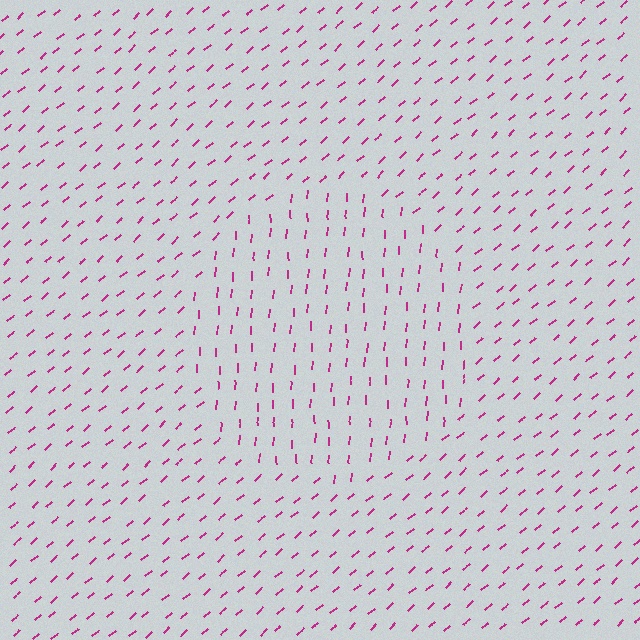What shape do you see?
I see a circle.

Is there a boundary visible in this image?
Yes, there is a texture boundary formed by a change in line orientation.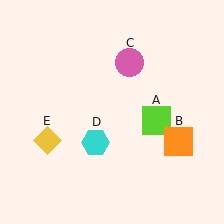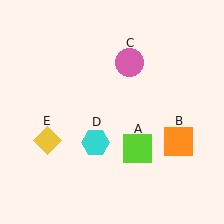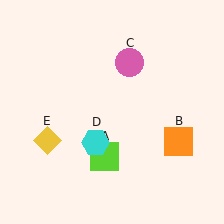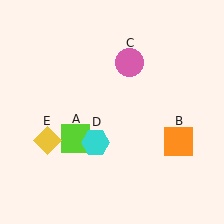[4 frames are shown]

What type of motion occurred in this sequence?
The lime square (object A) rotated clockwise around the center of the scene.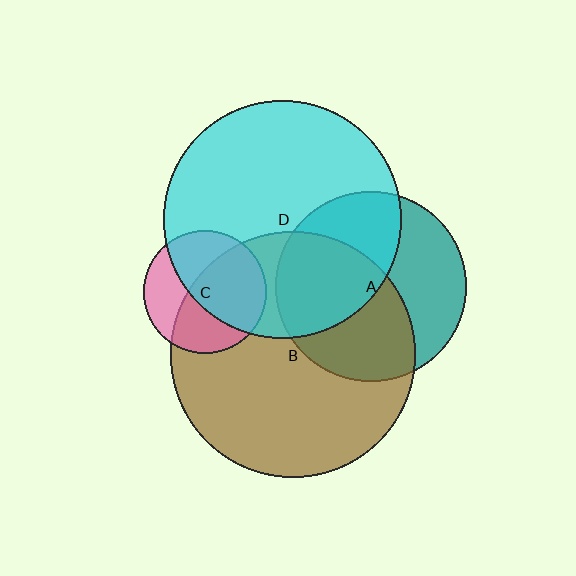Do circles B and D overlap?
Yes.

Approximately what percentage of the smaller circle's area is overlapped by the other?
Approximately 35%.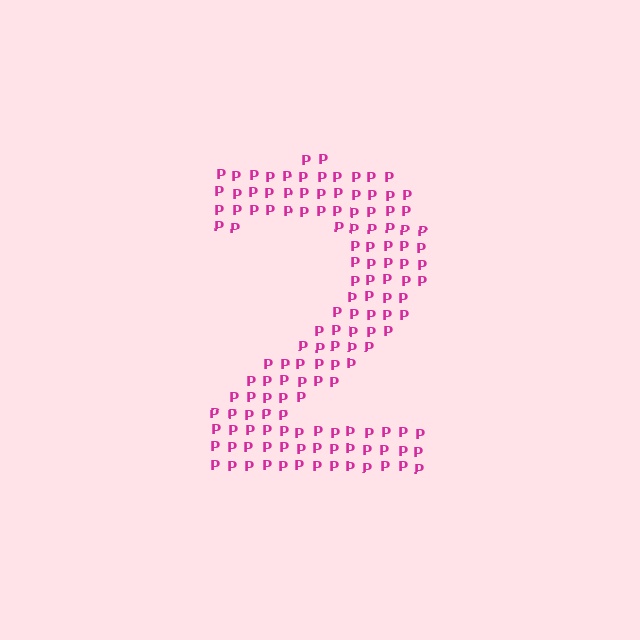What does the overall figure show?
The overall figure shows the digit 2.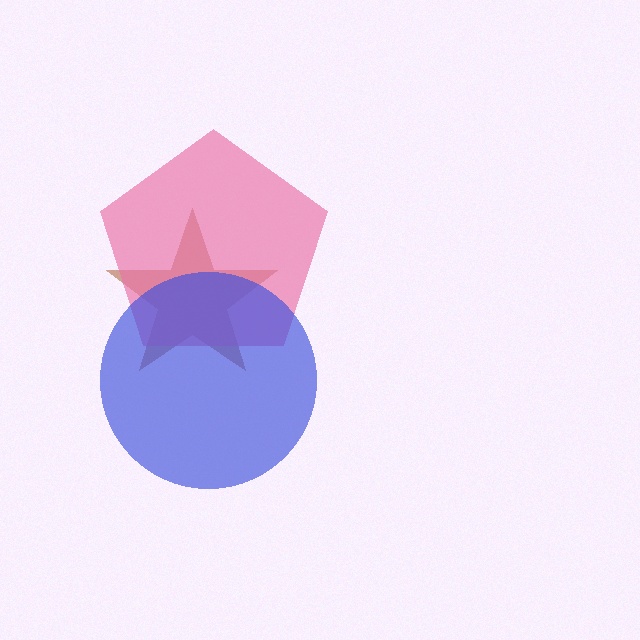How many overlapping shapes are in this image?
There are 3 overlapping shapes in the image.